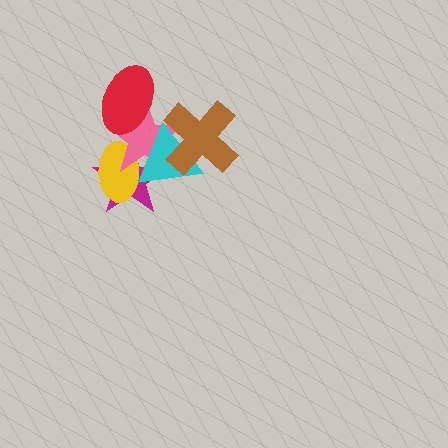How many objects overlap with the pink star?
5 objects overlap with the pink star.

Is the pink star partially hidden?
Yes, it is partially covered by another shape.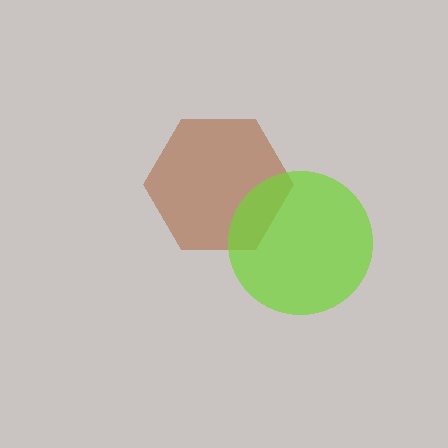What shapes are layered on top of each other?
The layered shapes are: a brown hexagon, a lime circle.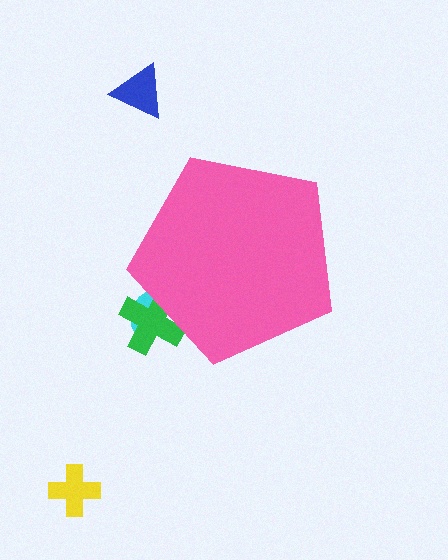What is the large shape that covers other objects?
A pink pentagon.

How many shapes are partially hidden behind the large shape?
2 shapes are partially hidden.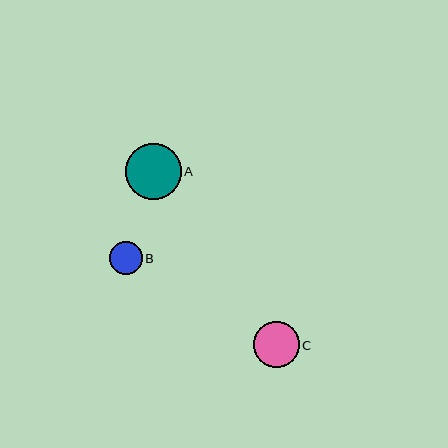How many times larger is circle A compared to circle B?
Circle A is approximately 1.7 times the size of circle B.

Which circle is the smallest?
Circle B is the smallest with a size of approximately 32 pixels.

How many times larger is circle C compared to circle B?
Circle C is approximately 1.4 times the size of circle B.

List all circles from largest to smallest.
From largest to smallest: A, C, B.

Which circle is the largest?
Circle A is the largest with a size of approximately 56 pixels.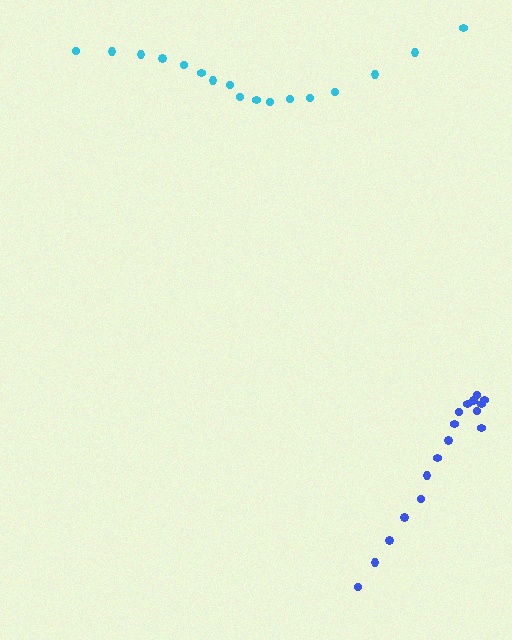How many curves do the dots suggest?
There are 2 distinct paths.